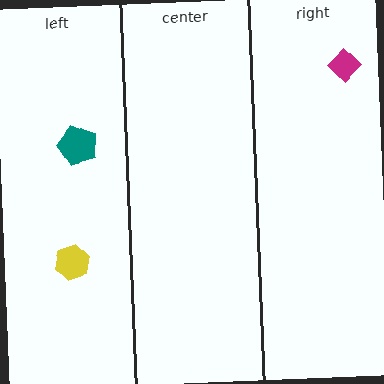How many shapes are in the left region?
2.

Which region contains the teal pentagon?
The left region.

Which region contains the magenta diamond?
The right region.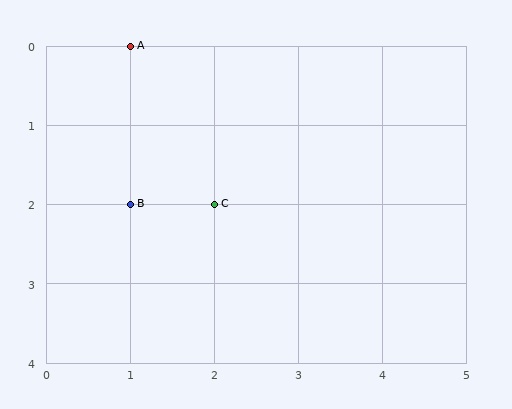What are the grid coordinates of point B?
Point B is at grid coordinates (1, 2).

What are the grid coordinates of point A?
Point A is at grid coordinates (1, 0).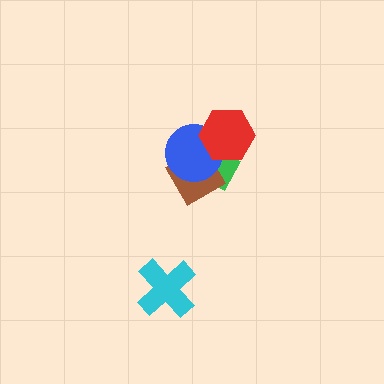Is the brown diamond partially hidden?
Yes, it is partially covered by another shape.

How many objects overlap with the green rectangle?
3 objects overlap with the green rectangle.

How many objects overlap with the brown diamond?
3 objects overlap with the brown diamond.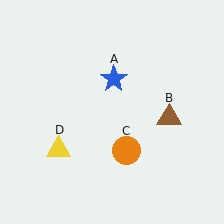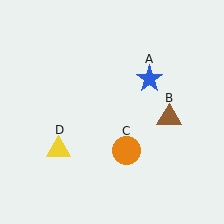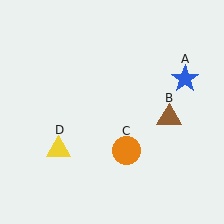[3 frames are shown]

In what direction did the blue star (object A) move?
The blue star (object A) moved right.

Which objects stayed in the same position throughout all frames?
Brown triangle (object B) and orange circle (object C) and yellow triangle (object D) remained stationary.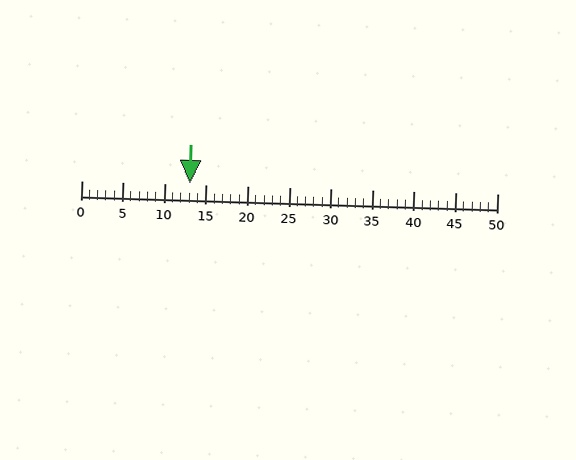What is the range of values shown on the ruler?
The ruler shows values from 0 to 50.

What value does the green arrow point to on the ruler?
The green arrow points to approximately 13.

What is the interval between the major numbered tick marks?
The major tick marks are spaced 5 units apart.